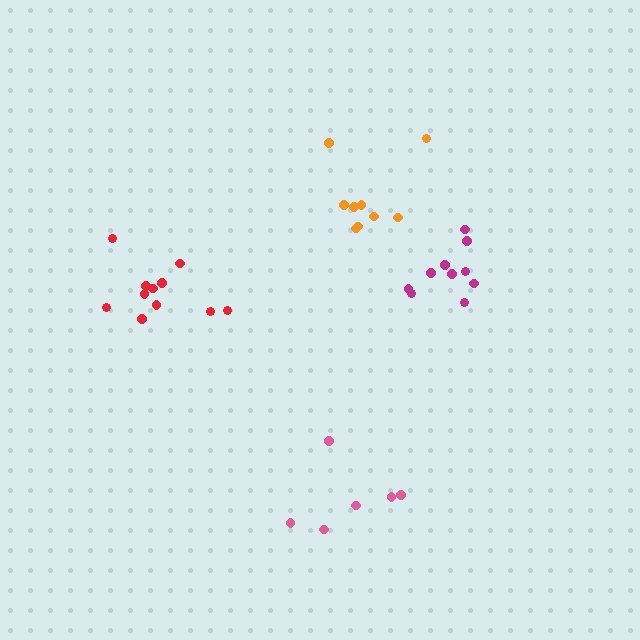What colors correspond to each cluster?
The clusters are colored: orange, red, pink, magenta.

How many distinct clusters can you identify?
There are 4 distinct clusters.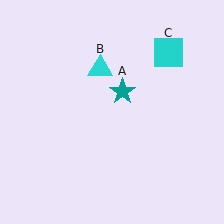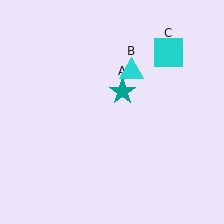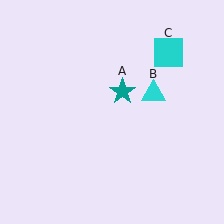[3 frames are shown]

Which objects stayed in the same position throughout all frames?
Teal star (object A) and cyan square (object C) remained stationary.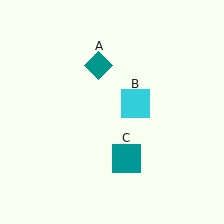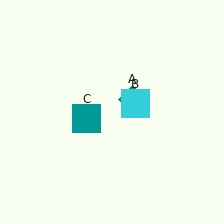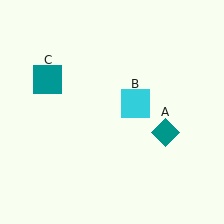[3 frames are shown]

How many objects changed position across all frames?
2 objects changed position: teal diamond (object A), teal square (object C).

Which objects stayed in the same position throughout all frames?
Cyan square (object B) remained stationary.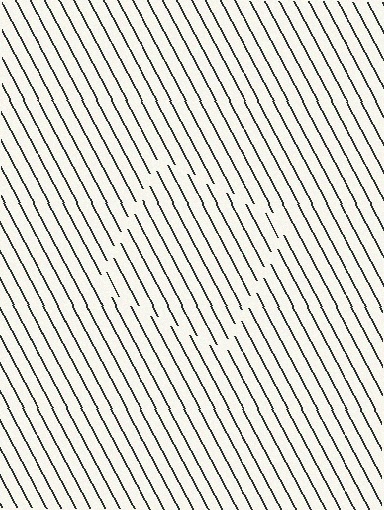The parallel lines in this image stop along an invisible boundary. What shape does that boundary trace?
An illusory square. The interior of the shape contains the same grating, shifted by half a period — the contour is defined by the phase discontinuity where line-ends from the inner and outer gratings abut.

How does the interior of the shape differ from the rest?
The interior of the shape contains the same grating, shifted by half a period — the contour is defined by the phase discontinuity where line-ends from the inner and outer gratings abut.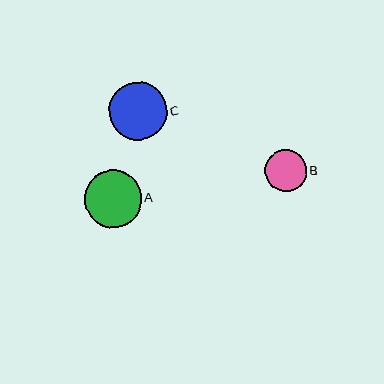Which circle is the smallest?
Circle B is the smallest with a size of approximately 42 pixels.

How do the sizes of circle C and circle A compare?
Circle C and circle A are approximately the same size.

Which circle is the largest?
Circle C is the largest with a size of approximately 58 pixels.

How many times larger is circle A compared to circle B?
Circle A is approximately 1.4 times the size of circle B.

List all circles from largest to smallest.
From largest to smallest: C, A, B.